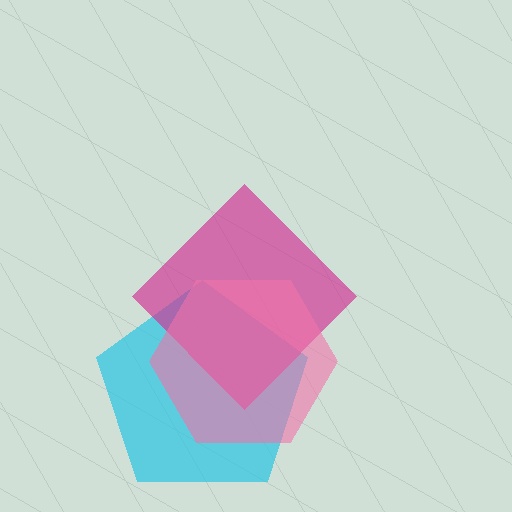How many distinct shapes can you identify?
There are 3 distinct shapes: a cyan pentagon, a magenta diamond, a pink hexagon.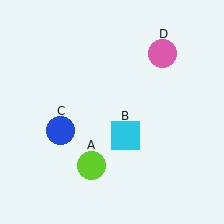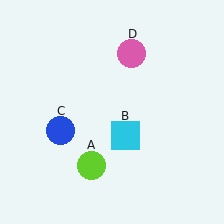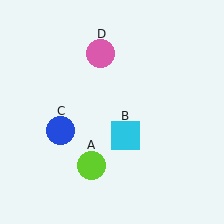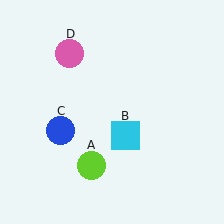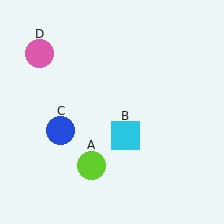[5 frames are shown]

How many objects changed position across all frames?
1 object changed position: pink circle (object D).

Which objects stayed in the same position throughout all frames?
Lime circle (object A) and cyan square (object B) and blue circle (object C) remained stationary.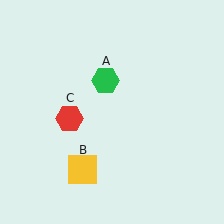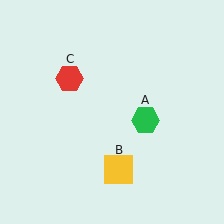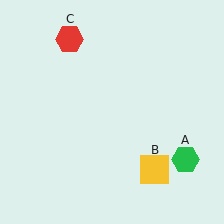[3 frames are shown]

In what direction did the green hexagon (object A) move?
The green hexagon (object A) moved down and to the right.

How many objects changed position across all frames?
3 objects changed position: green hexagon (object A), yellow square (object B), red hexagon (object C).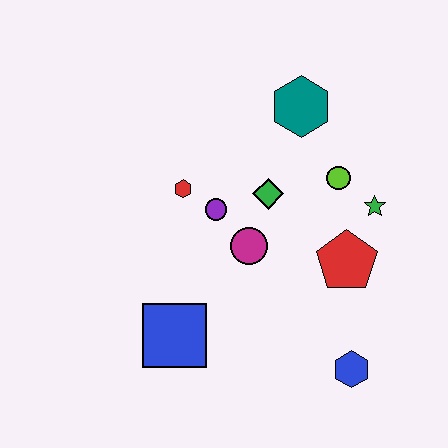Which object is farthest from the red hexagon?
The blue hexagon is farthest from the red hexagon.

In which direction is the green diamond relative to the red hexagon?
The green diamond is to the right of the red hexagon.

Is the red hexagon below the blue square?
No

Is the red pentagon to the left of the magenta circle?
No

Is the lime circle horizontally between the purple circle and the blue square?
No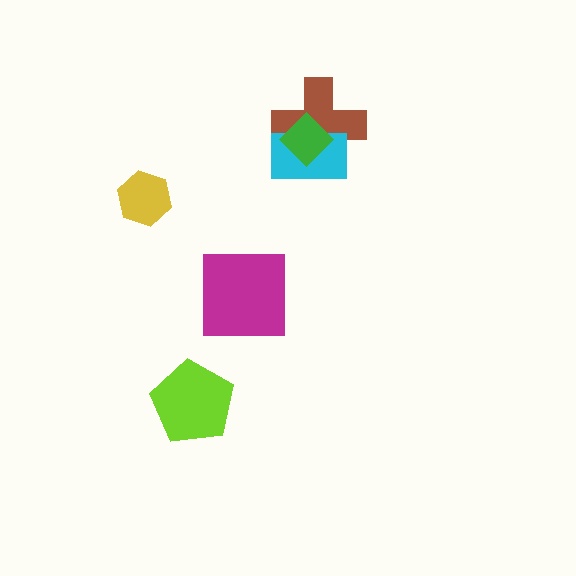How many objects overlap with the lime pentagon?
0 objects overlap with the lime pentagon.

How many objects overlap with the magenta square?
0 objects overlap with the magenta square.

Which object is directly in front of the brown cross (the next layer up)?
The cyan rectangle is directly in front of the brown cross.